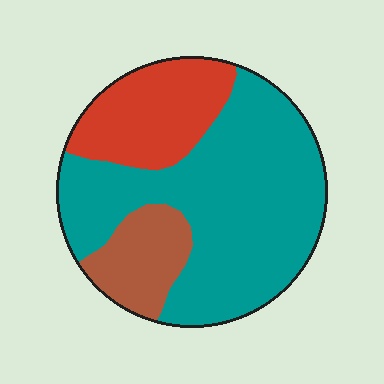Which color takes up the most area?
Teal, at roughly 65%.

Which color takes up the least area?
Brown, at roughly 15%.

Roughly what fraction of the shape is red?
Red covers about 25% of the shape.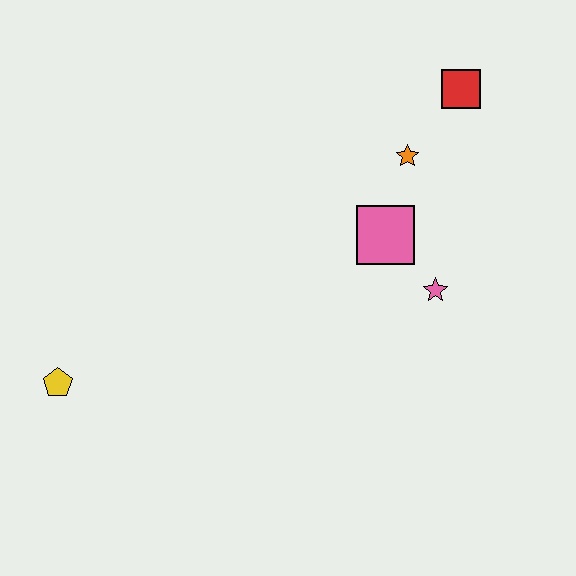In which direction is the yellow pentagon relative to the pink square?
The yellow pentagon is to the left of the pink square.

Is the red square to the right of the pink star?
Yes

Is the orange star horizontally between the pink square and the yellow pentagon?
No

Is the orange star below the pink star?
No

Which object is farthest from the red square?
The yellow pentagon is farthest from the red square.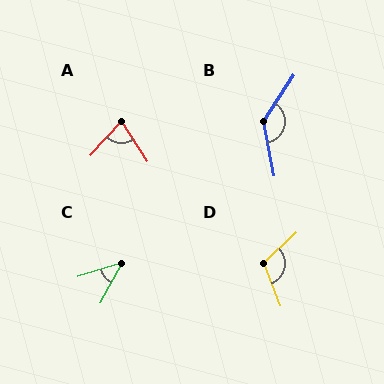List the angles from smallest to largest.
C (45°), A (76°), D (112°), B (136°).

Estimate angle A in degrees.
Approximately 76 degrees.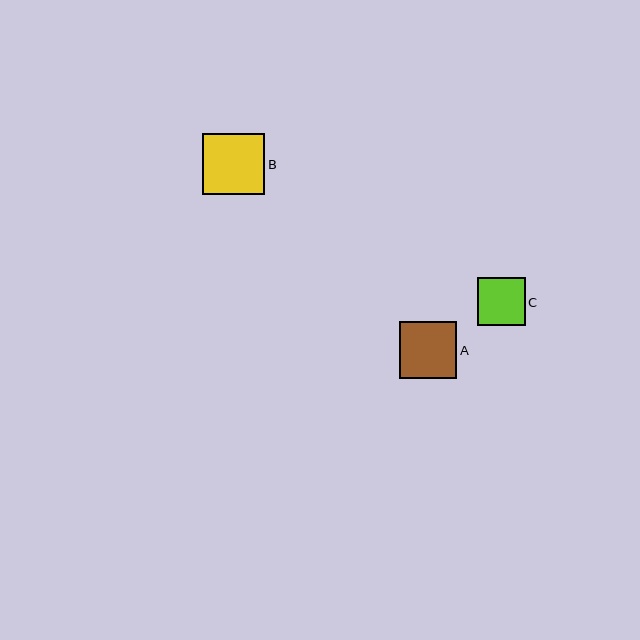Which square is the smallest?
Square C is the smallest with a size of approximately 47 pixels.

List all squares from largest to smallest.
From largest to smallest: B, A, C.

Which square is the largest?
Square B is the largest with a size of approximately 62 pixels.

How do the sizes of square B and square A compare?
Square B and square A are approximately the same size.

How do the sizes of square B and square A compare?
Square B and square A are approximately the same size.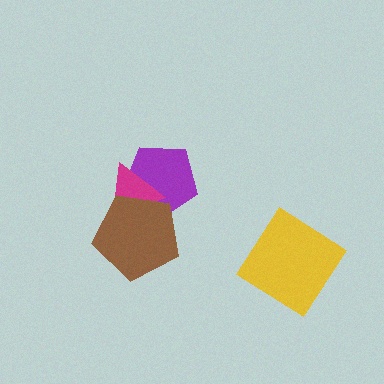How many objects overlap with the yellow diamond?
0 objects overlap with the yellow diamond.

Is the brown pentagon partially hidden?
No, no other shape covers it.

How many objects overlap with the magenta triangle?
2 objects overlap with the magenta triangle.